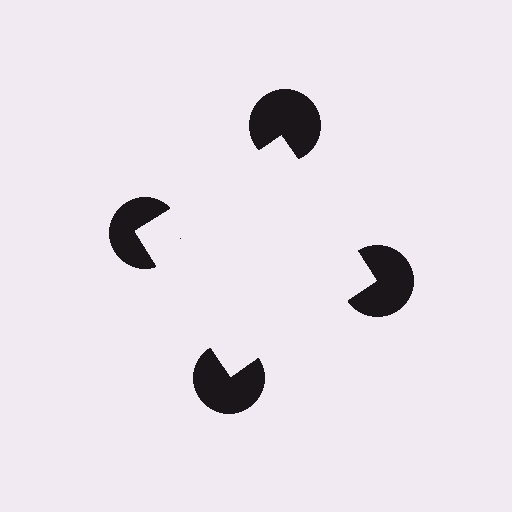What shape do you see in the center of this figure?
An illusory square — its edges are inferred from the aligned wedge cuts in the pac-man discs, not physically drawn.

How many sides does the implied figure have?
4 sides.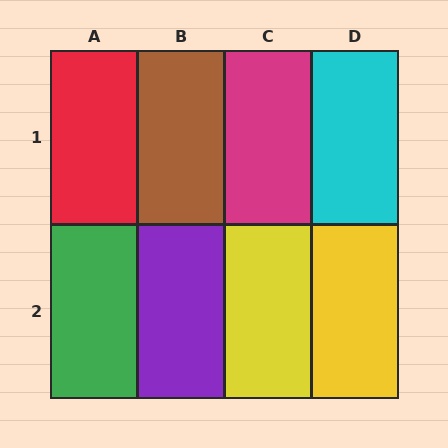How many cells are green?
1 cell is green.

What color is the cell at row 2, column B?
Purple.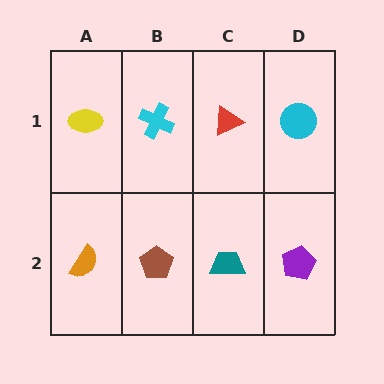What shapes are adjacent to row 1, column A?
An orange semicircle (row 2, column A), a cyan cross (row 1, column B).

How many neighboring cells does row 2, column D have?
2.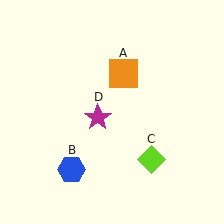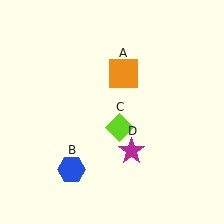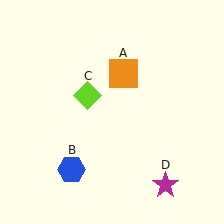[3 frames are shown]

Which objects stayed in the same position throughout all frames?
Orange square (object A) and blue hexagon (object B) remained stationary.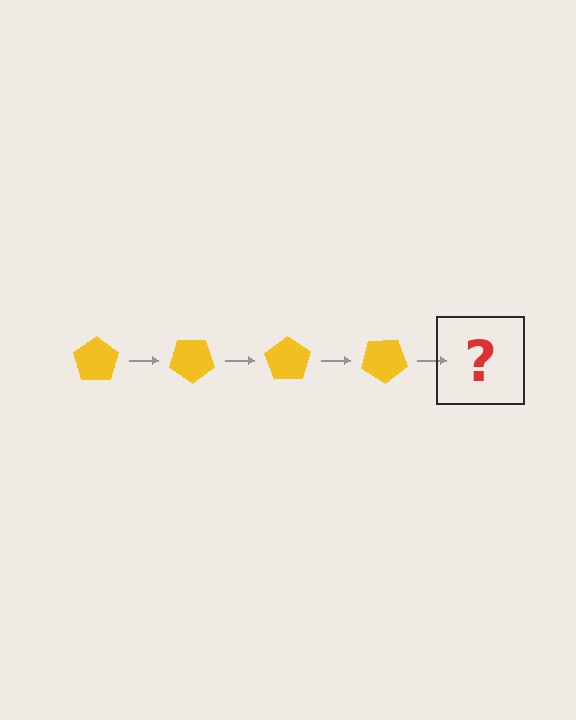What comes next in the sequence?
The next element should be a yellow pentagon rotated 140 degrees.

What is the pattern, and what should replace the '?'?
The pattern is that the pentagon rotates 35 degrees each step. The '?' should be a yellow pentagon rotated 140 degrees.